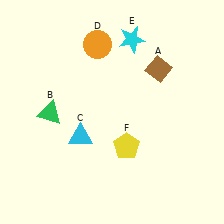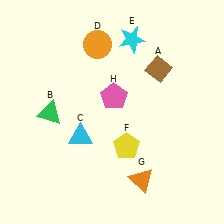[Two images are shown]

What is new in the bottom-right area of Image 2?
An orange triangle (G) was added in the bottom-right area of Image 2.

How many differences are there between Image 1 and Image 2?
There are 2 differences between the two images.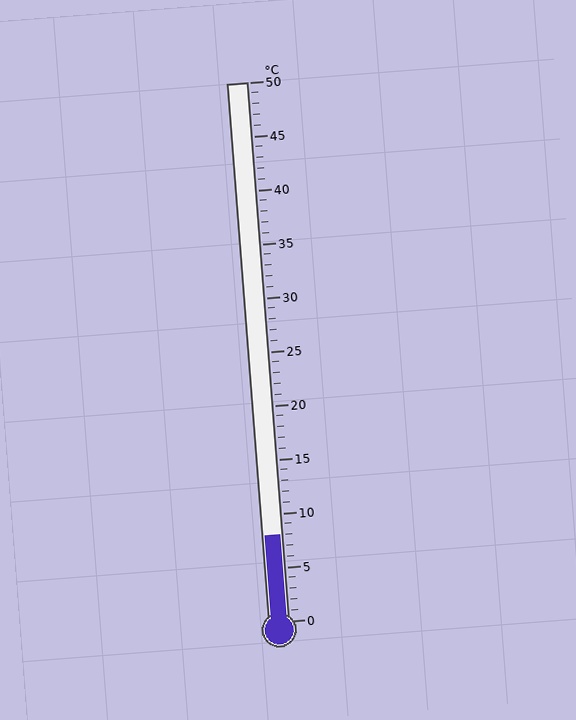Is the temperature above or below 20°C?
The temperature is below 20°C.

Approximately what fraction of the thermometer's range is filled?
The thermometer is filled to approximately 15% of its range.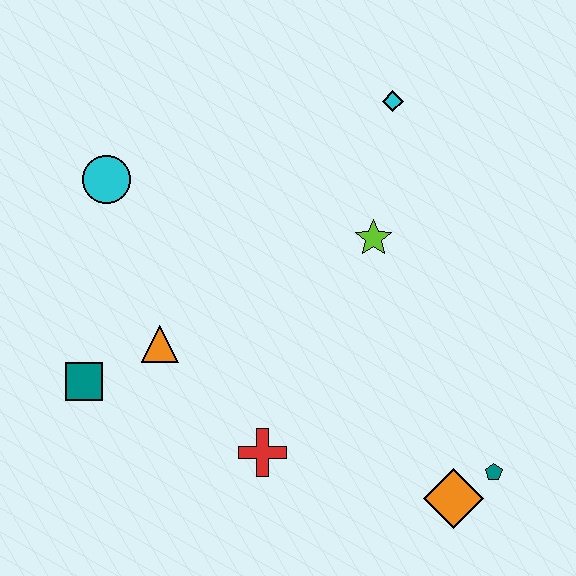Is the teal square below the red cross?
No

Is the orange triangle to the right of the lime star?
No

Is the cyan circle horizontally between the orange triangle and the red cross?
No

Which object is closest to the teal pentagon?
The orange diamond is closest to the teal pentagon.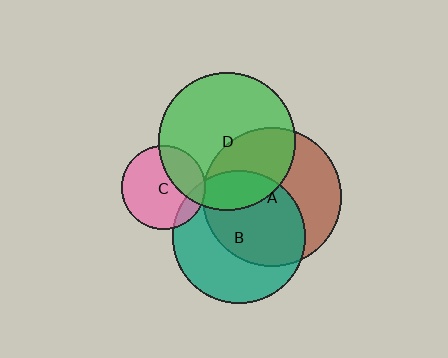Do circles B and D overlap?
Yes.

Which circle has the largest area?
Circle A (brown).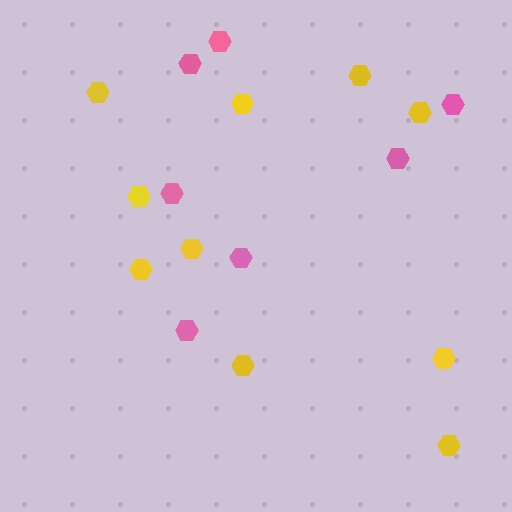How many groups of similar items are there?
There are 2 groups: one group of yellow hexagons (10) and one group of pink hexagons (7).